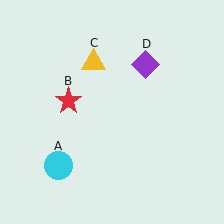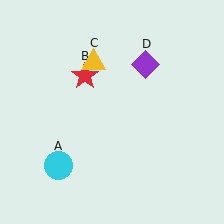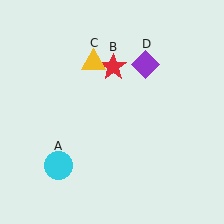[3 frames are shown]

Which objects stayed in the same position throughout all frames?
Cyan circle (object A) and yellow triangle (object C) and purple diamond (object D) remained stationary.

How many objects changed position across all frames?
1 object changed position: red star (object B).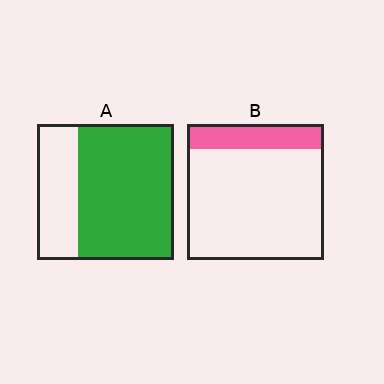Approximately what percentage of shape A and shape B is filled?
A is approximately 70% and B is approximately 20%.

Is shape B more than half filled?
No.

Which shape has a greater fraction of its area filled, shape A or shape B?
Shape A.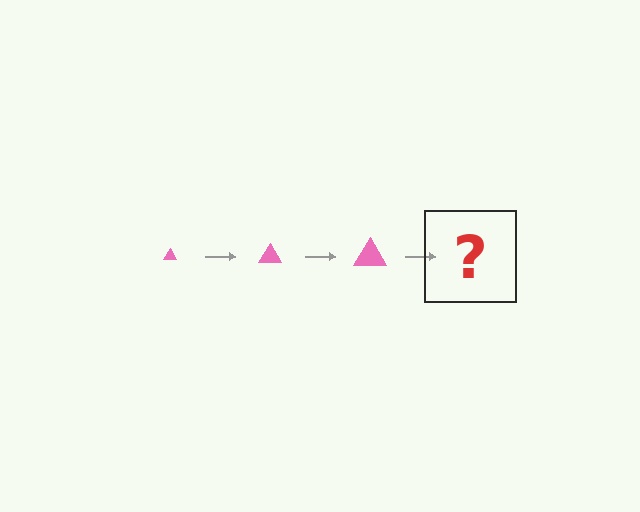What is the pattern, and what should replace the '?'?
The pattern is that the triangle gets progressively larger each step. The '?' should be a pink triangle, larger than the previous one.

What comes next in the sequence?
The next element should be a pink triangle, larger than the previous one.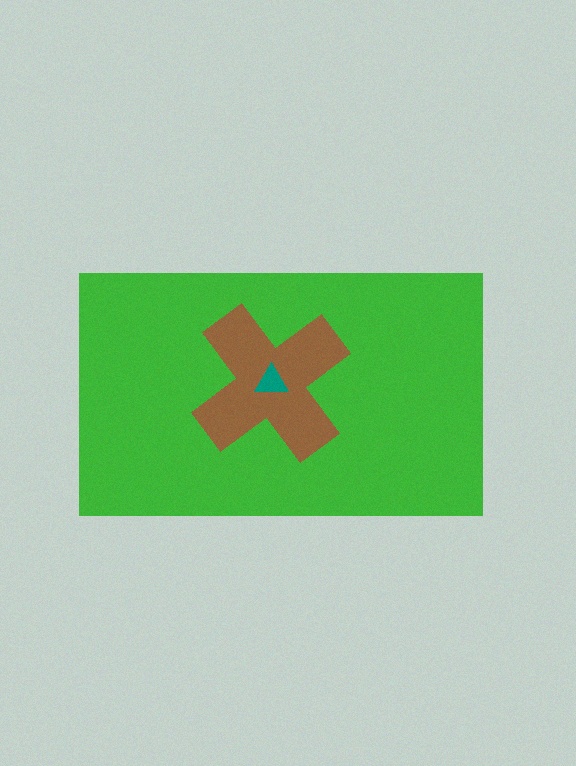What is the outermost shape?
The green rectangle.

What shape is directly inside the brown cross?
The teal triangle.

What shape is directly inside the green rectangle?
The brown cross.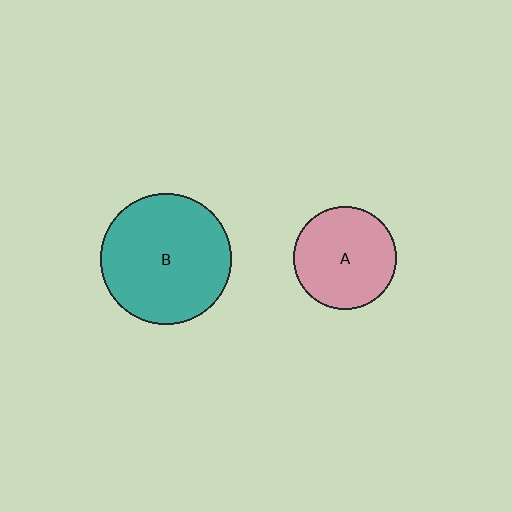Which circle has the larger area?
Circle B (teal).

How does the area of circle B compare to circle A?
Approximately 1.6 times.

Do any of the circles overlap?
No, none of the circles overlap.